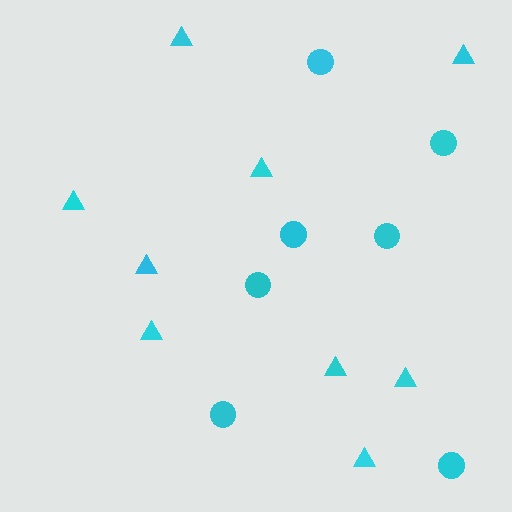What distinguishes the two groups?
There are 2 groups: one group of triangles (9) and one group of circles (7).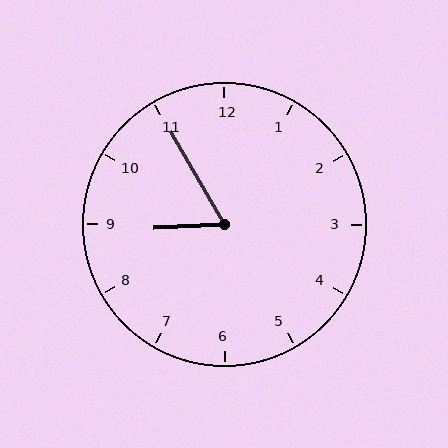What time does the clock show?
8:55.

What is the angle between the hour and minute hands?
Approximately 62 degrees.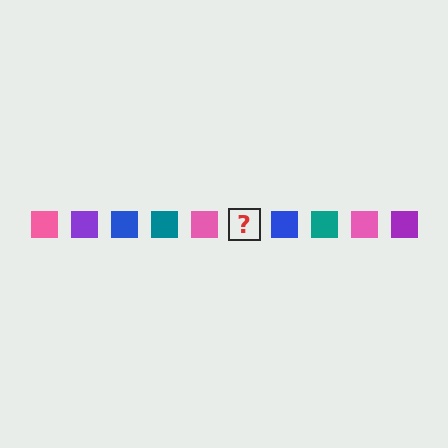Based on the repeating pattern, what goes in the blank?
The blank should be a purple square.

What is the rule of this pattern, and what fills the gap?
The rule is that the pattern cycles through pink, purple, blue, teal squares. The gap should be filled with a purple square.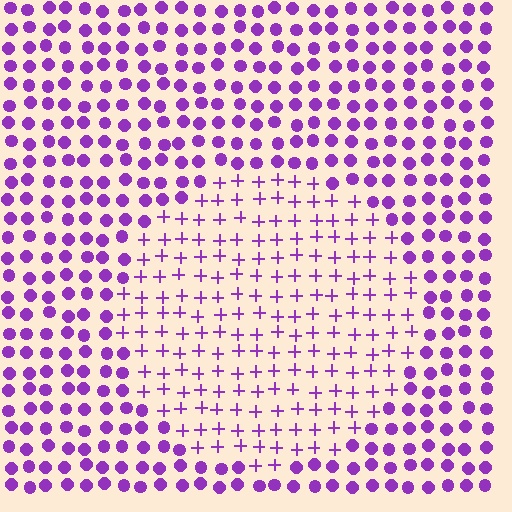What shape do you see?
I see a circle.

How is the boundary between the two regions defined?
The boundary is defined by a change in element shape: plus signs inside vs. circles outside. All elements share the same color and spacing.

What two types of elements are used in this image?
The image uses plus signs inside the circle region and circles outside it.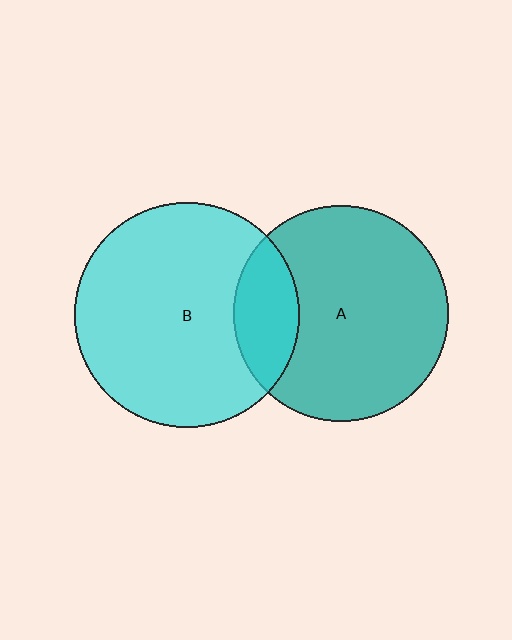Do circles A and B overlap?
Yes.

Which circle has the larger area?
Circle B (cyan).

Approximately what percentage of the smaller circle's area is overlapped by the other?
Approximately 20%.